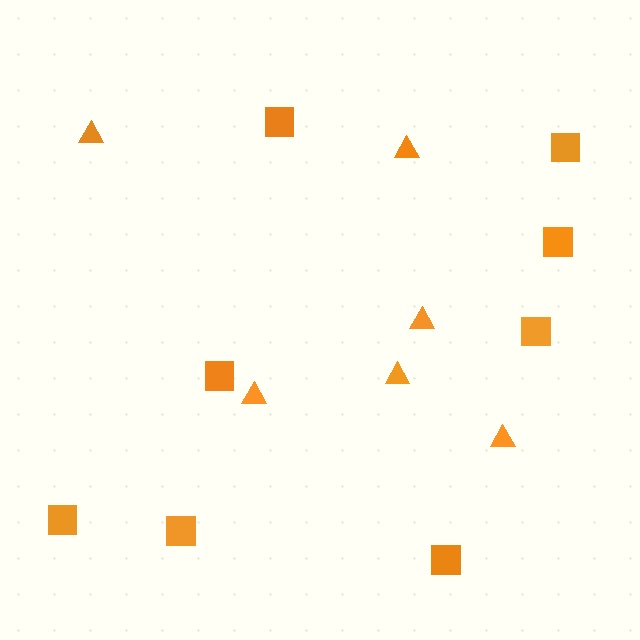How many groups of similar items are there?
There are 2 groups: one group of squares (8) and one group of triangles (6).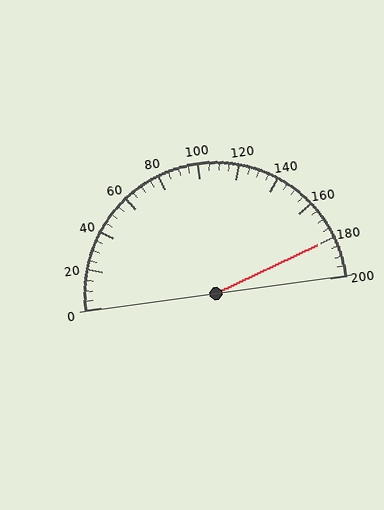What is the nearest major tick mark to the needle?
The nearest major tick mark is 180.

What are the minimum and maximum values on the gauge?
The gauge ranges from 0 to 200.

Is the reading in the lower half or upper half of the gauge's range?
The reading is in the upper half of the range (0 to 200).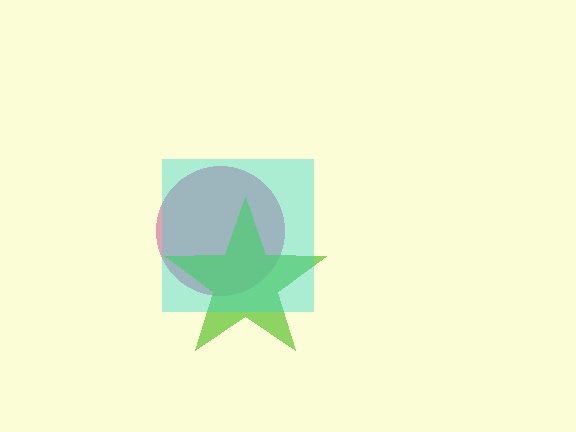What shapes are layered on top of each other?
The layered shapes are: a magenta circle, a lime star, a cyan square.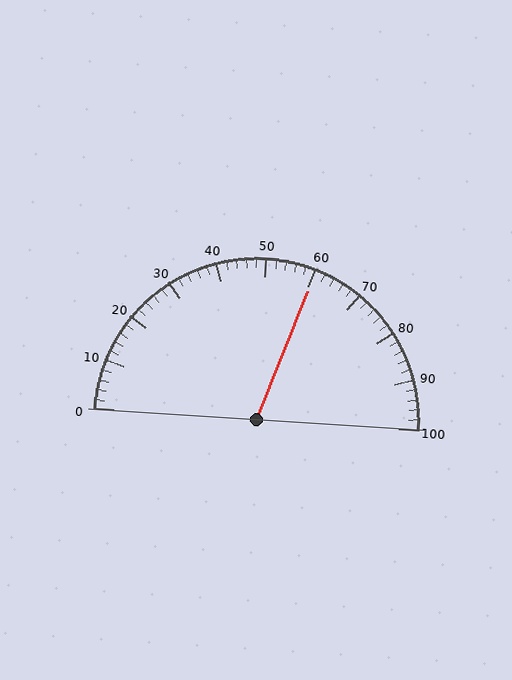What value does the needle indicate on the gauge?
The needle indicates approximately 60.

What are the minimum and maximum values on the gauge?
The gauge ranges from 0 to 100.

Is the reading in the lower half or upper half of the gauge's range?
The reading is in the upper half of the range (0 to 100).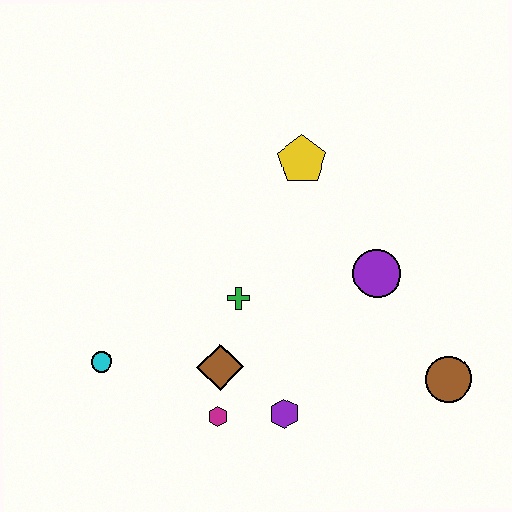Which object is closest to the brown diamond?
The magenta hexagon is closest to the brown diamond.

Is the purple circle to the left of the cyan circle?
No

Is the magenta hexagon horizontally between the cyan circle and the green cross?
Yes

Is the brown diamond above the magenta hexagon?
Yes